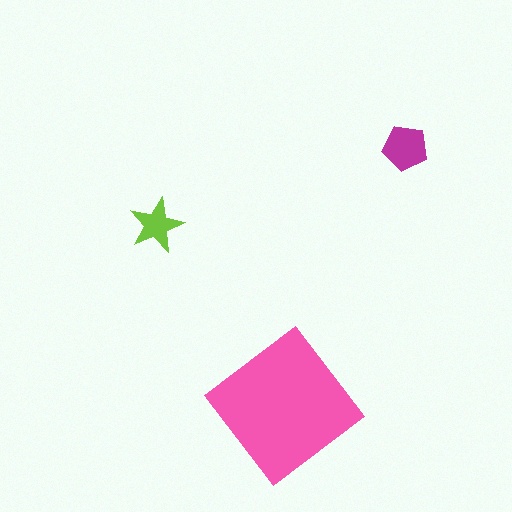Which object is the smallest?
The lime star.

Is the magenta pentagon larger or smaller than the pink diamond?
Smaller.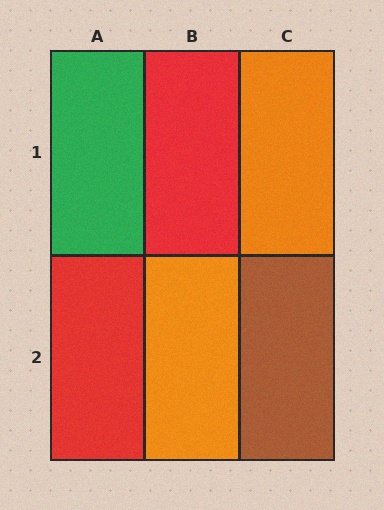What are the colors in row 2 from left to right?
Red, orange, brown.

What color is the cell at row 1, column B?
Red.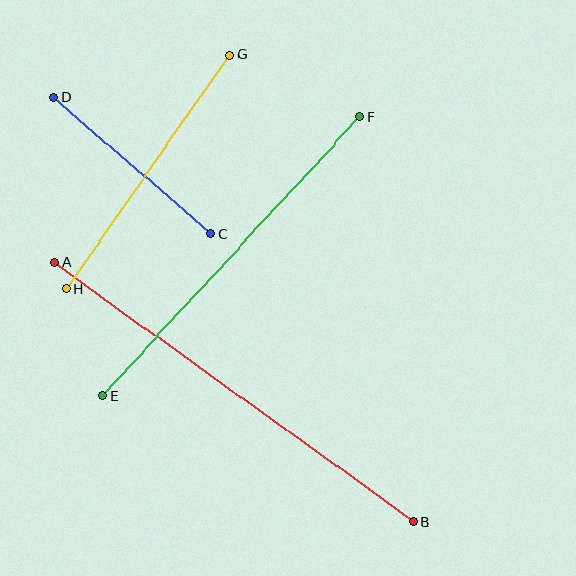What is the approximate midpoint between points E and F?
The midpoint is at approximately (231, 256) pixels.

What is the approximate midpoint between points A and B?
The midpoint is at approximately (234, 392) pixels.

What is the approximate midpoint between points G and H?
The midpoint is at approximately (148, 172) pixels.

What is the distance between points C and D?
The distance is approximately 208 pixels.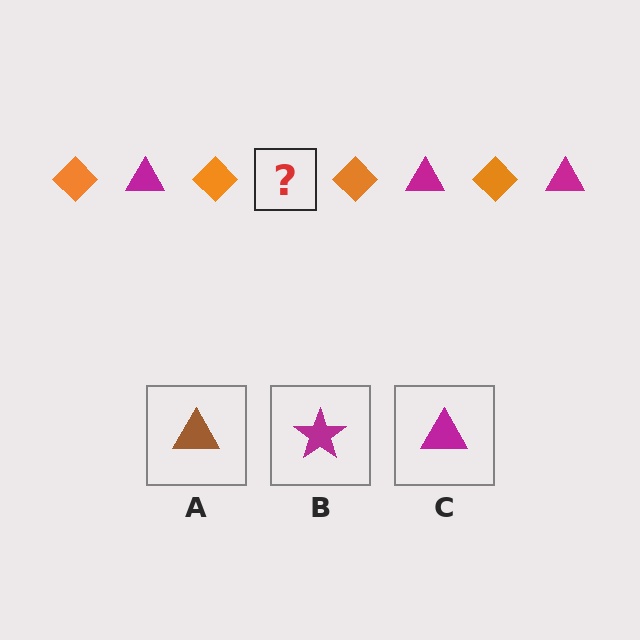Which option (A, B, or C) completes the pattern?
C.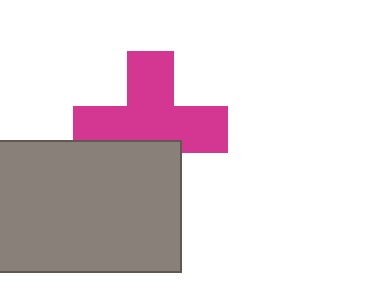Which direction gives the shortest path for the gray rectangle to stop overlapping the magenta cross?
Moving down gives the shortest separation.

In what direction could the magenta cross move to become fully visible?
The magenta cross could move up. That would shift it out from behind the gray rectangle entirely.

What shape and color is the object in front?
The object in front is a gray rectangle.